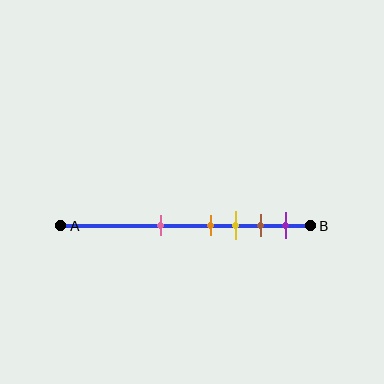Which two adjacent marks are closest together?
The orange and yellow marks are the closest adjacent pair.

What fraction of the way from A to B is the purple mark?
The purple mark is approximately 90% (0.9) of the way from A to B.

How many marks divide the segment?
There are 5 marks dividing the segment.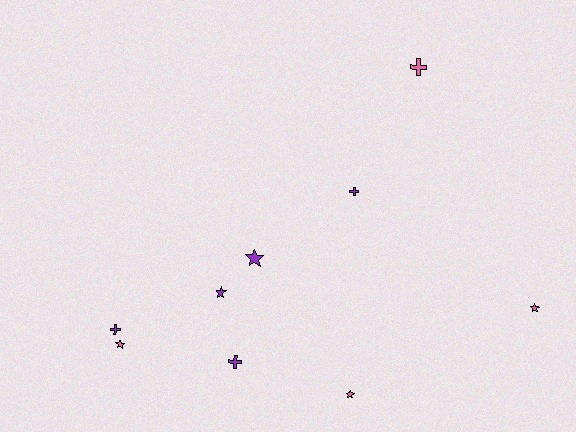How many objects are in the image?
There are 9 objects.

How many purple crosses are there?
There are 3 purple crosses.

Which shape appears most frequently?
Star, with 5 objects.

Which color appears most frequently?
Purple, with 5 objects.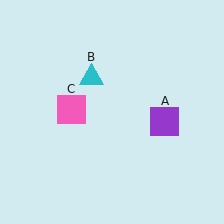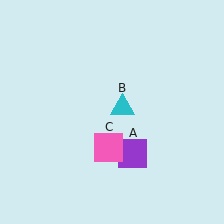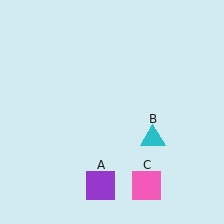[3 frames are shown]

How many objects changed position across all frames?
3 objects changed position: purple square (object A), cyan triangle (object B), pink square (object C).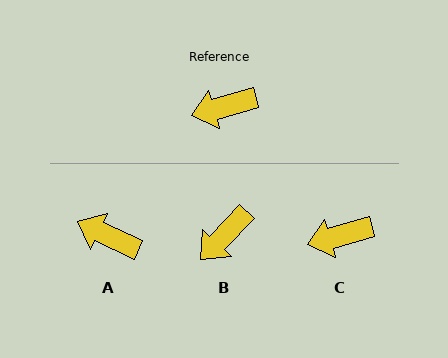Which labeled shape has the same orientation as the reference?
C.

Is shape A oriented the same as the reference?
No, it is off by about 41 degrees.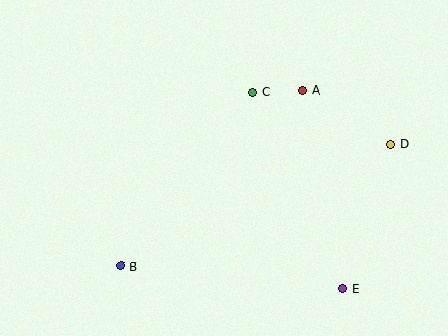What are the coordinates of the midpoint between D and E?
The midpoint between D and E is at (367, 216).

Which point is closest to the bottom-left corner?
Point B is closest to the bottom-left corner.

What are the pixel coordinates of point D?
Point D is at (391, 144).